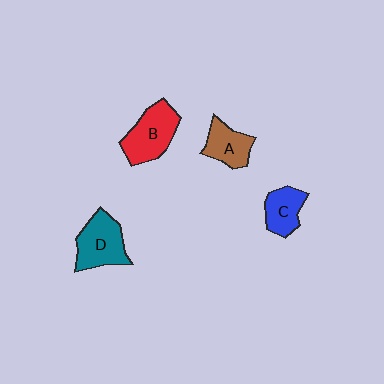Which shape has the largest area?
Shape B (red).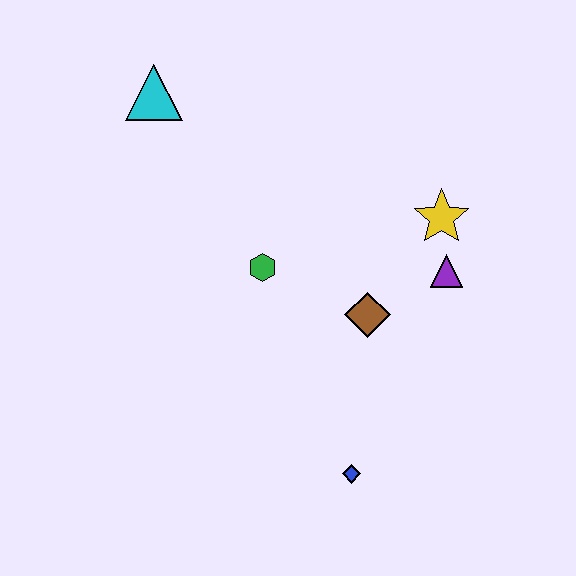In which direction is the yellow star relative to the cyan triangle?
The yellow star is to the right of the cyan triangle.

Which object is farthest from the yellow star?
The cyan triangle is farthest from the yellow star.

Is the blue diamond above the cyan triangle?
No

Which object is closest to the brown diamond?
The purple triangle is closest to the brown diamond.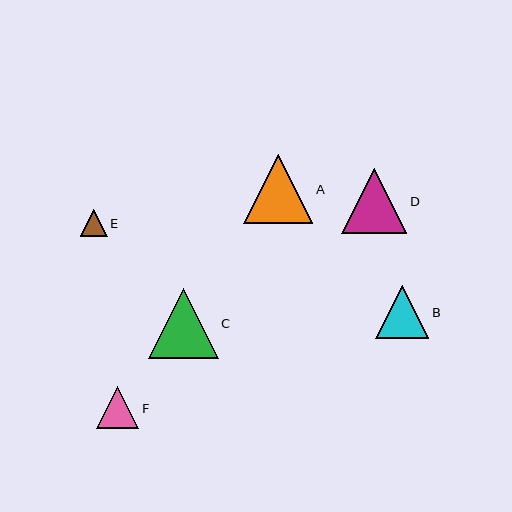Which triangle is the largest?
Triangle C is the largest with a size of approximately 70 pixels.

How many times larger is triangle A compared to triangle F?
Triangle A is approximately 1.6 times the size of triangle F.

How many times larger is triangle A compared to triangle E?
Triangle A is approximately 2.5 times the size of triangle E.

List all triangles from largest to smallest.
From largest to smallest: C, A, D, B, F, E.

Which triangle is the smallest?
Triangle E is the smallest with a size of approximately 27 pixels.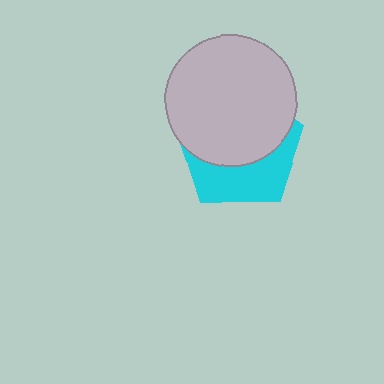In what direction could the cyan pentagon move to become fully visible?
The cyan pentagon could move down. That would shift it out from behind the light gray circle entirely.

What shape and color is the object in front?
The object in front is a light gray circle.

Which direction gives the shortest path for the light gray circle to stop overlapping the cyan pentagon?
Moving up gives the shortest separation.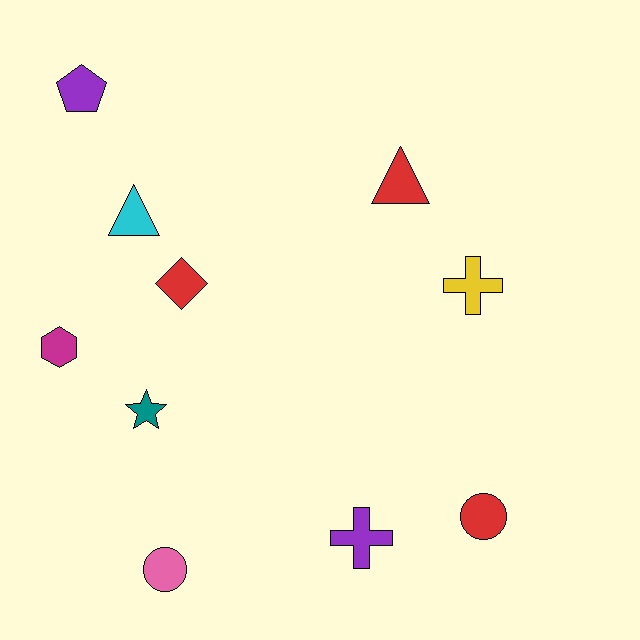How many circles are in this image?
There are 2 circles.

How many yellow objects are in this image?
There is 1 yellow object.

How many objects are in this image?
There are 10 objects.